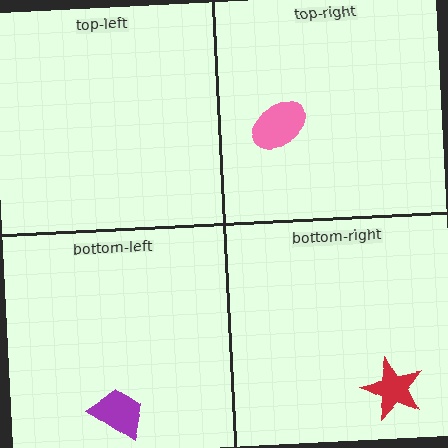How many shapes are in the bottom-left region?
1.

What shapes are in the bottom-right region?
The red star.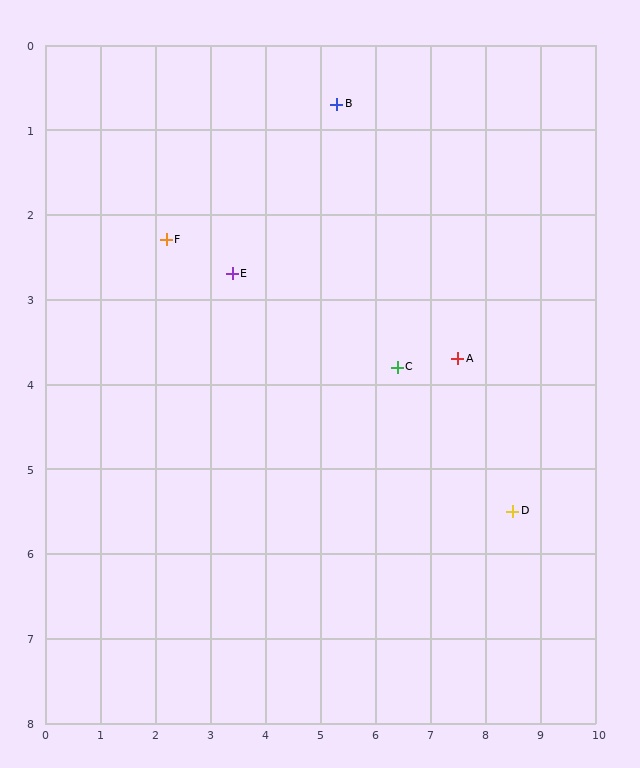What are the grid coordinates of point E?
Point E is at approximately (3.4, 2.7).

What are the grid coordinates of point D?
Point D is at approximately (8.5, 5.5).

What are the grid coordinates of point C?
Point C is at approximately (6.4, 3.8).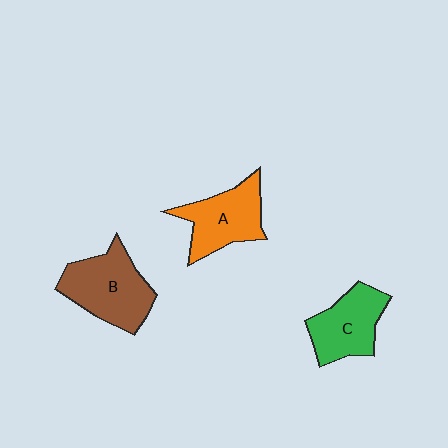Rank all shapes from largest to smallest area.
From largest to smallest: B (brown), A (orange), C (green).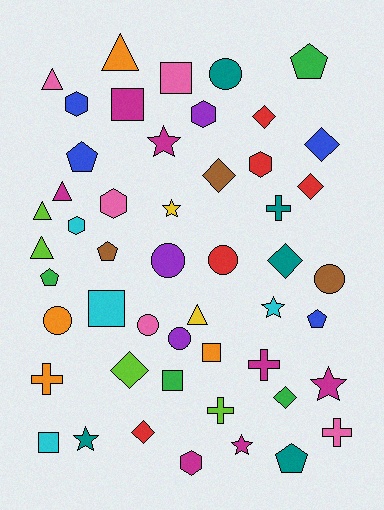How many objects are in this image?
There are 50 objects.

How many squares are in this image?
There are 6 squares.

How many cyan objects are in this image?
There are 4 cyan objects.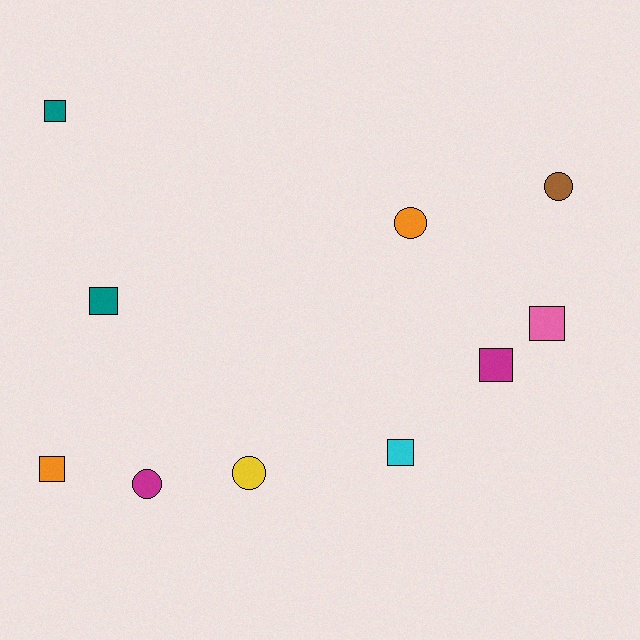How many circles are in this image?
There are 4 circles.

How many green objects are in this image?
There are no green objects.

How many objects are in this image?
There are 10 objects.